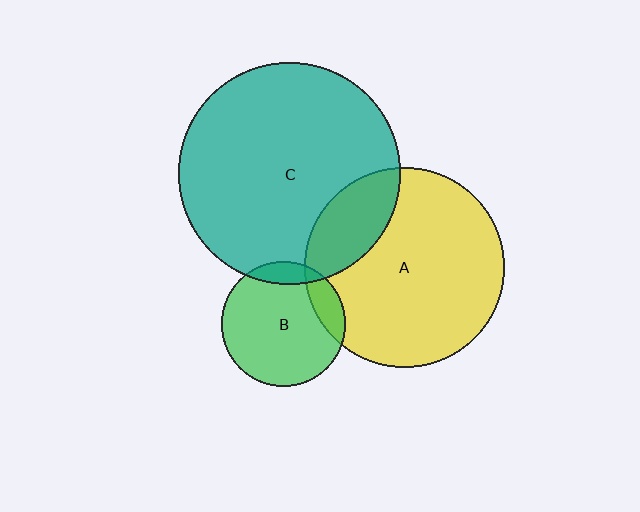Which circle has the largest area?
Circle C (teal).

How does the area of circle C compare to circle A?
Approximately 1.2 times.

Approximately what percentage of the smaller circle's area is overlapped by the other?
Approximately 20%.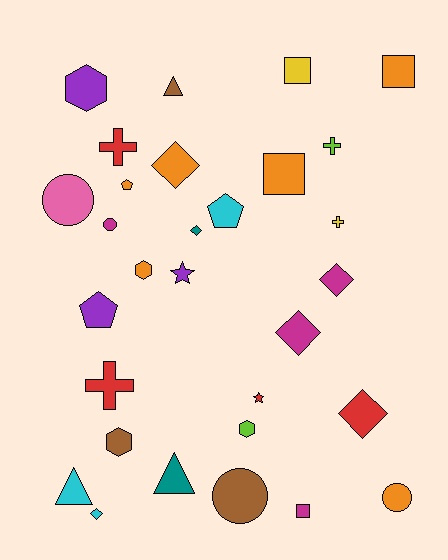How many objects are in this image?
There are 30 objects.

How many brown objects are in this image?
There are 3 brown objects.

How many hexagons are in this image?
There are 4 hexagons.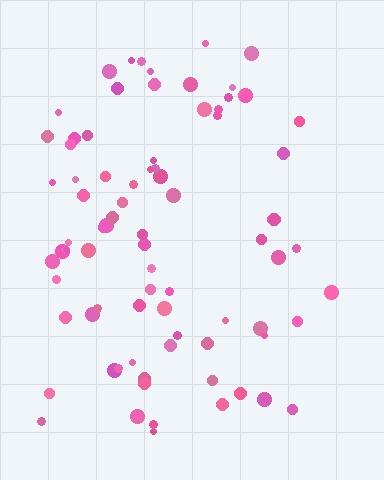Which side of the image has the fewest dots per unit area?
The right.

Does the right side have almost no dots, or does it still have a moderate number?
Still a moderate number, just noticeably fewer than the left.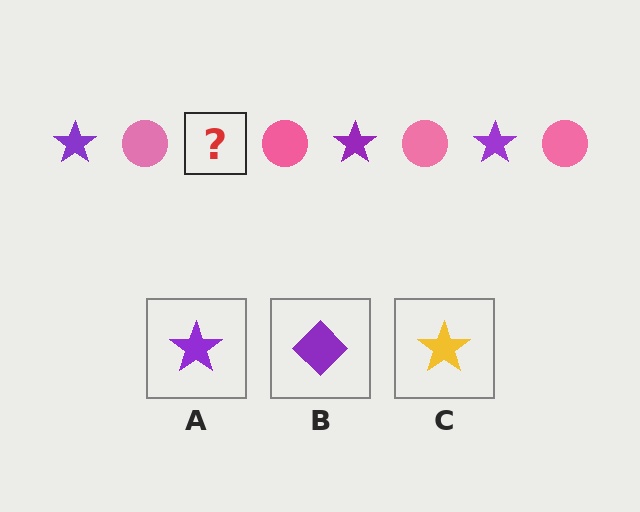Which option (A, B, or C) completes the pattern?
A.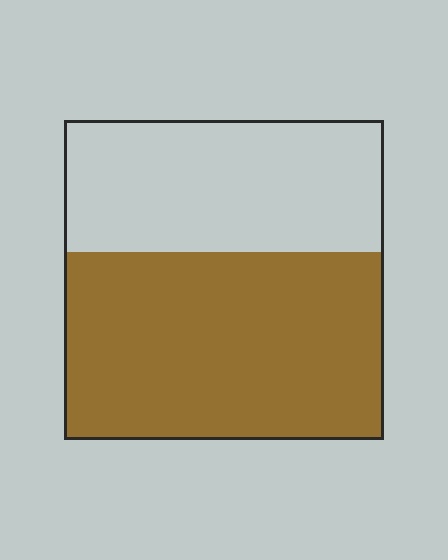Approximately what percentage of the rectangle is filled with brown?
Approximately 60%.